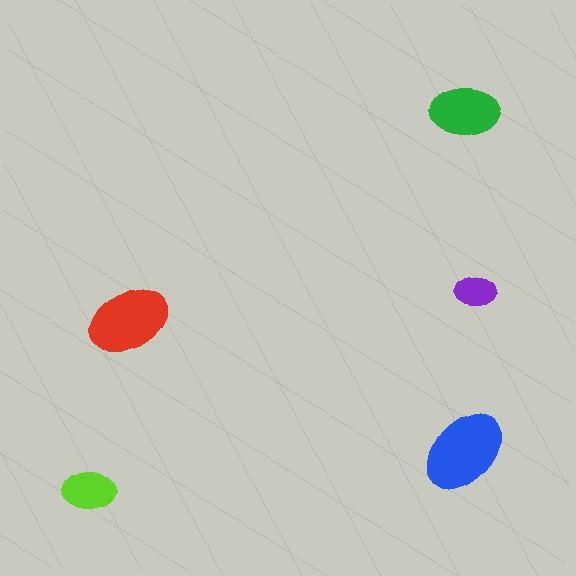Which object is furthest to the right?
The purple ellipse is rightmost.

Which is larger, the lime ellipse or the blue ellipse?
The blue one.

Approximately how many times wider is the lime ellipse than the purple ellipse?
About 1.5 times wider.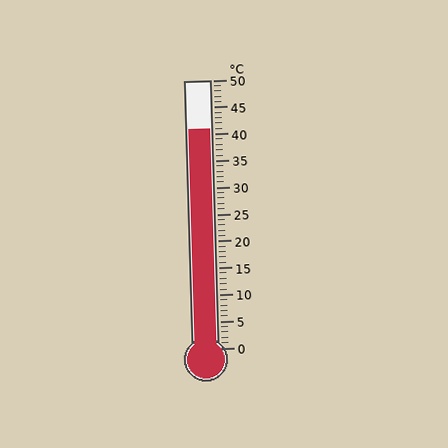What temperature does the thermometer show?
The thermometer shows approximately 41°C.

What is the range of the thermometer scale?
The thermometer scale ranges from 0°C to 50°C.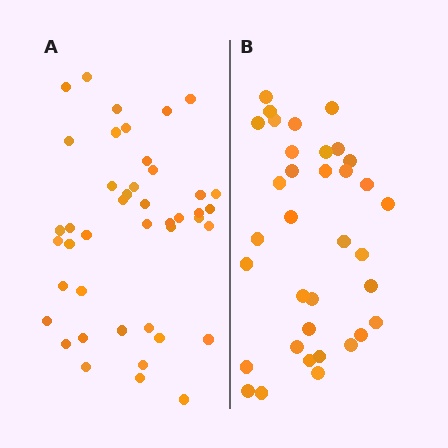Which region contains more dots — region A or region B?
Region A (the left region) has more dots.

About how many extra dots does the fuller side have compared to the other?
Region A has roughly 8 or so more dots than region B.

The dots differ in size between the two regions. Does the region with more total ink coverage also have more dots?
No. Region B has more total ink coverage because its dots are larger, but region A actually contains more individual dots. Total area can be misleading — the number of items is what matters here.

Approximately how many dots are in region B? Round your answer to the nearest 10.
About 40 dots. (The exact count is 35, which rounds to 40.)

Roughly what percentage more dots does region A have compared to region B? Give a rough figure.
About 25% more.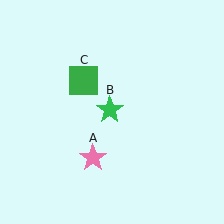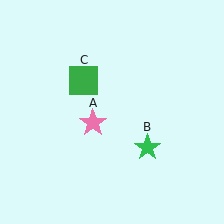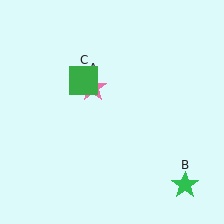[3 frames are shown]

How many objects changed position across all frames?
2 objects changed position: pink star (object A), green star (object B).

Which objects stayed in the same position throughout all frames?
Green square (object C) remained stationary.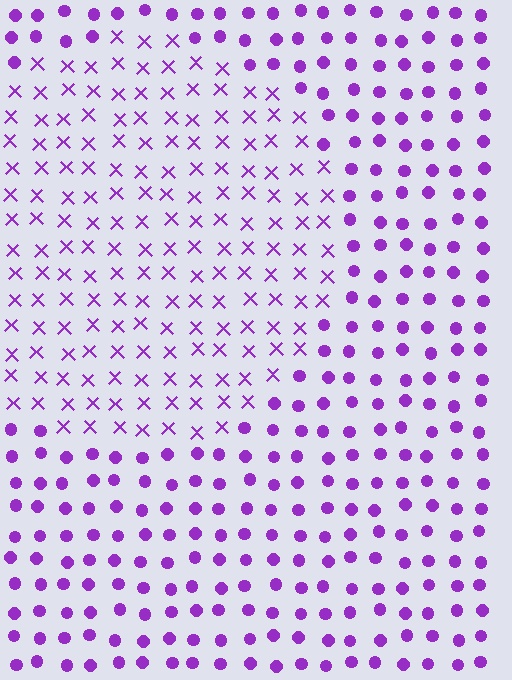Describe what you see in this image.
The image is filled with small purple elements arranged in a uniform grid. A circle-shaped region contains X marks, while the surrounding area contains circles. The boundary is defined purely by the change in element shape.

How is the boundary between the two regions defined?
The boundary is defined by a change in element shape: X marks inside vs. circles outside. All elements share the same color and spacing.